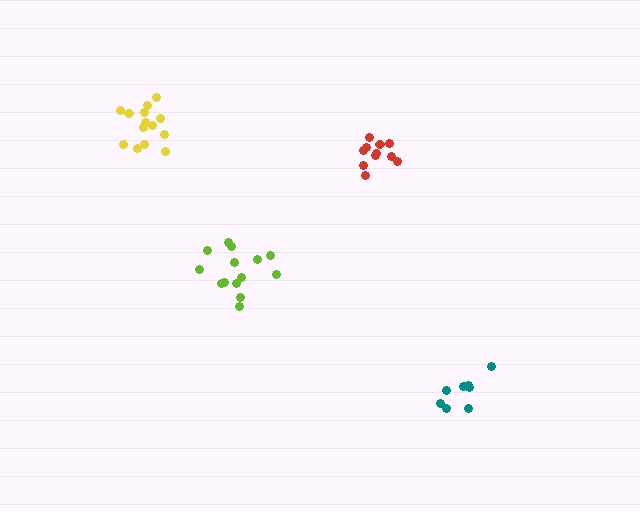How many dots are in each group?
Group 1: 14 dots, Group 2: 14 dots, Group 3: 11 dots, Group 4: 8 dots (47 total).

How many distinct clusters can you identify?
There are 4 distinct clusters.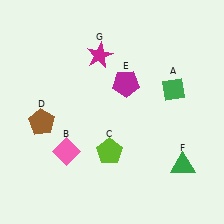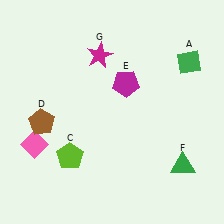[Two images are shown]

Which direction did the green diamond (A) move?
The green diamond (A) moved up.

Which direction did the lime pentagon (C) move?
The lime pentagon (C) moved left.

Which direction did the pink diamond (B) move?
The pink diamond (B) moved left.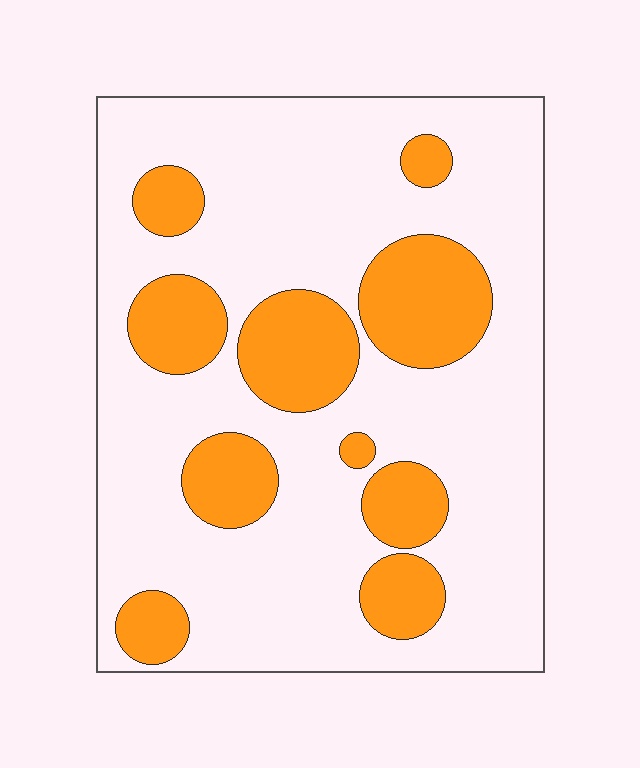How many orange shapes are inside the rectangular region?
10.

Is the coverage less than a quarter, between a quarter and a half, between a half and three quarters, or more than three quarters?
Between a quarter and a half.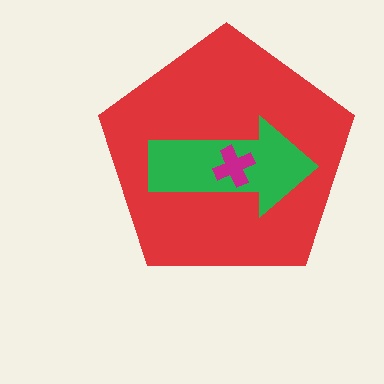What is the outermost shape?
The red pentagon.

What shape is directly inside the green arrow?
The magenta cross.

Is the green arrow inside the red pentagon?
Yes.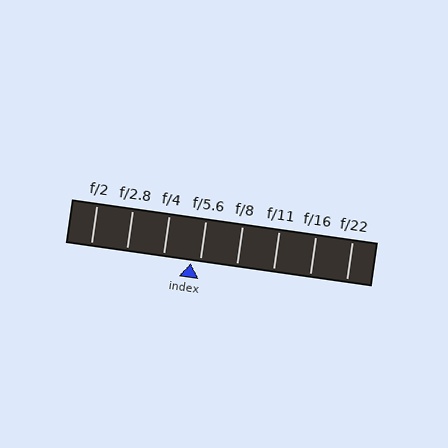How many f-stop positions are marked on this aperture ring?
There are 8 f-stop positions marked.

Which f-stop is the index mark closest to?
The index mark is closest to f/5.6.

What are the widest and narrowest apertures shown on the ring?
The widest aperture shown is f/2 and the narrowest is f/22.